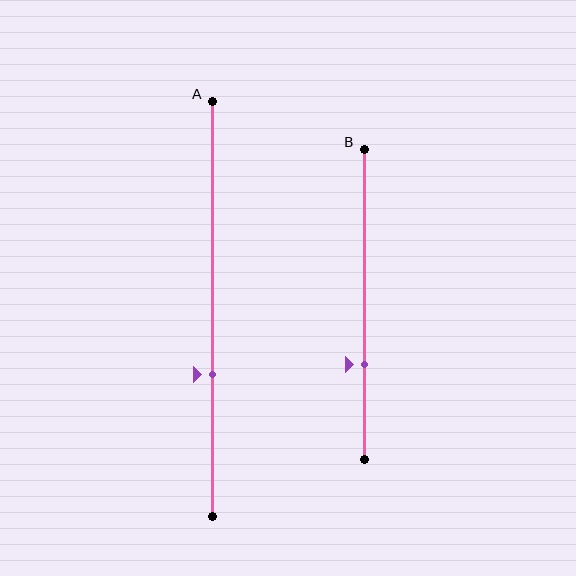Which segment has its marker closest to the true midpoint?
Segment A has its marker closest to the true midpoint.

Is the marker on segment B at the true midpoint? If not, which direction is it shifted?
No, the marker on segment B is shifted downward by about 19% of the segment length.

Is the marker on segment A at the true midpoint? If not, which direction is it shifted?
No, the marker on segment A is shifted downward by about 16% of the segment length.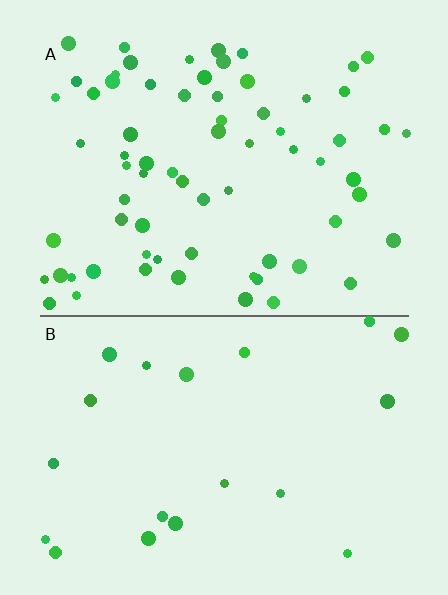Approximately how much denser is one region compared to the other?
Approximately 3.2× — region A over region B.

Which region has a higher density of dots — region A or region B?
A (the top).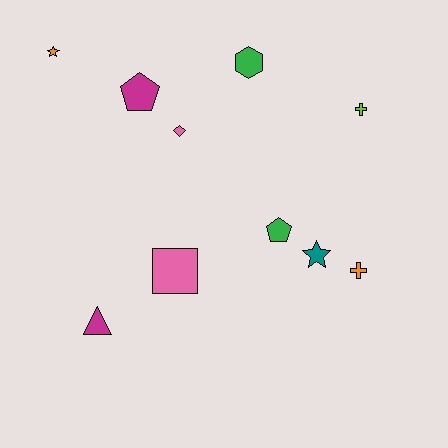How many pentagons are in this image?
There are 2 pentagons.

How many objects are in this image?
There are 10 objects.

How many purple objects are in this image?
There are no purple objects.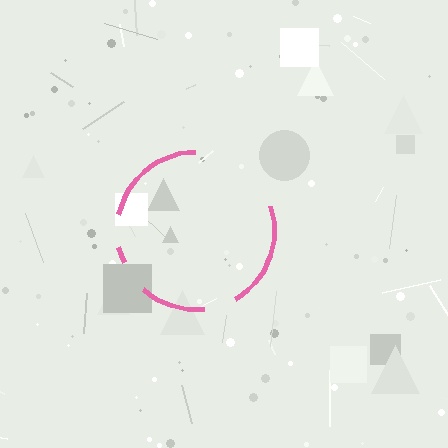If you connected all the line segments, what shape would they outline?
They would outline a circle.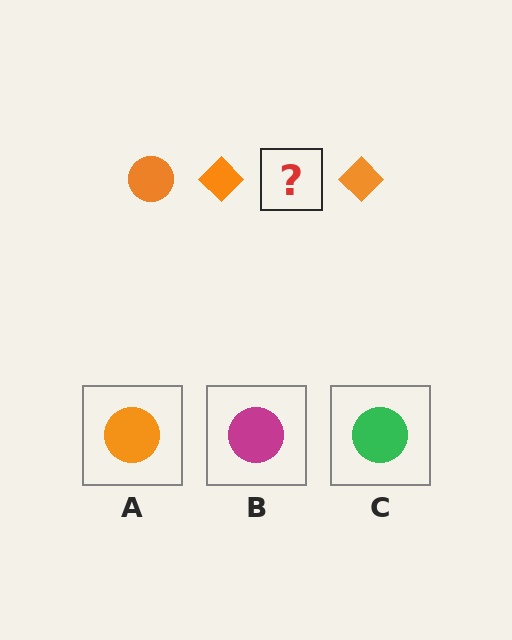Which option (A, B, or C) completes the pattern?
A.